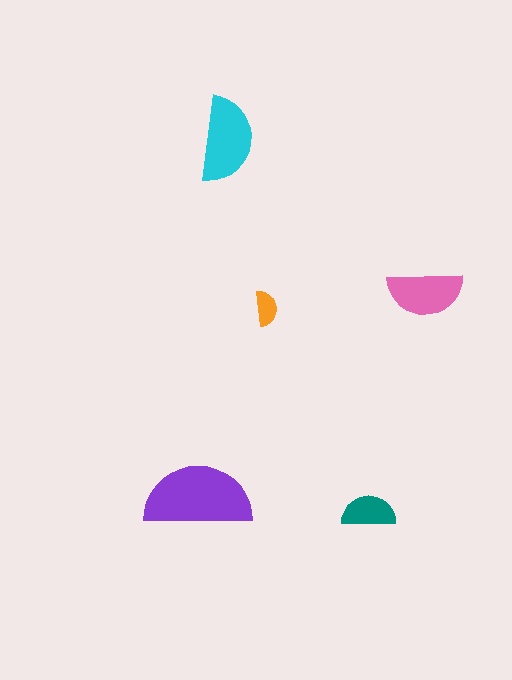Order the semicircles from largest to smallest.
the purple one, the cyan one, the pink one, the teal one, the orange one.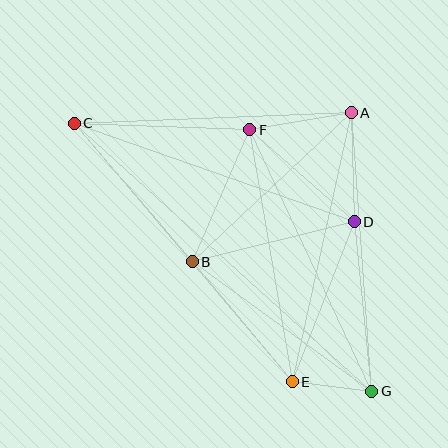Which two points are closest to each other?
Points E and G are closest to each other.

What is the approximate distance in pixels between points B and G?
The distance between B and G is approximately 222 pixels.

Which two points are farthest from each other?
Points C and G are farthest from each other.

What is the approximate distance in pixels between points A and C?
The distance between A and C is approximately 277 pixels.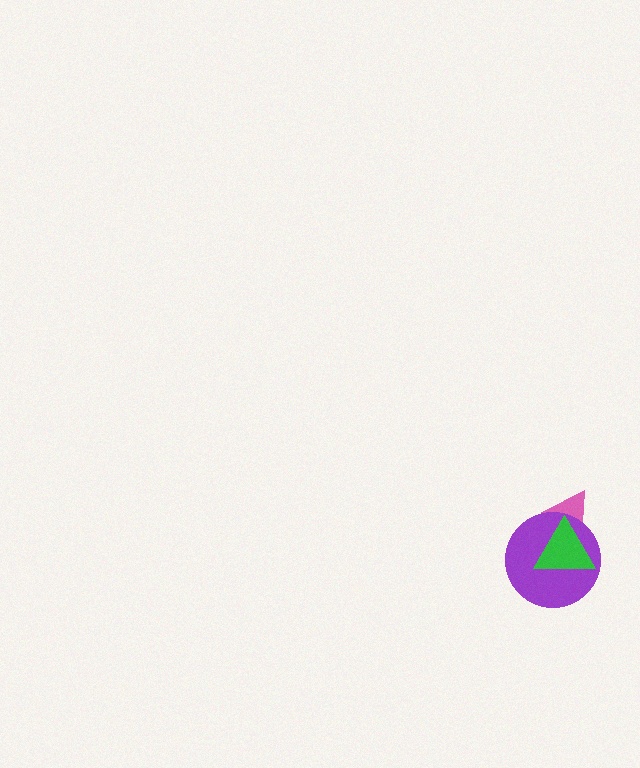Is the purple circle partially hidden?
Yes, it is partially covered by another shape.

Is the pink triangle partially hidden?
Yes, it is partially covered by another shape.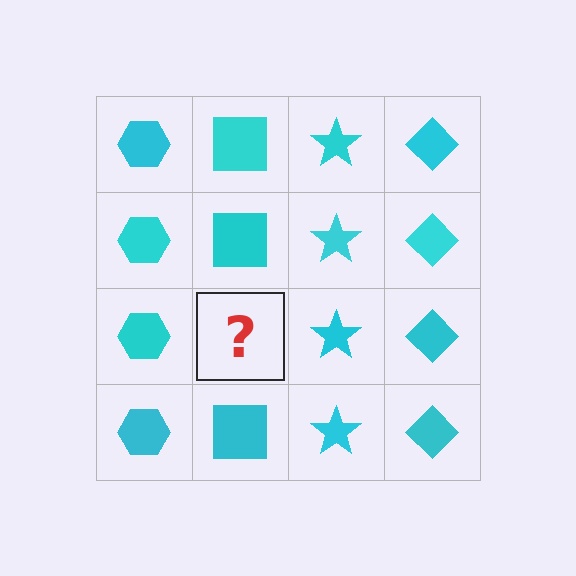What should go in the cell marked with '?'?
The missing cell should contain a cyan square.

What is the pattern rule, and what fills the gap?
The rule is that each column has a consistent shape. The gap should be filled with a cyan square.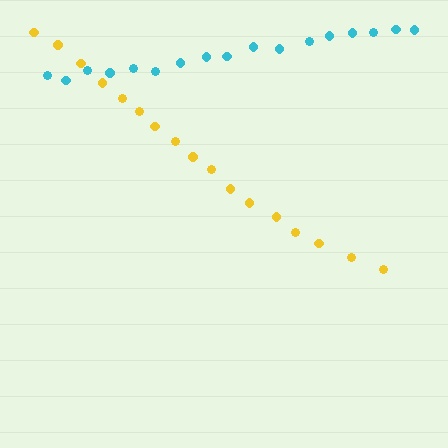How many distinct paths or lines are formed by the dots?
There are 2 distinct paths.